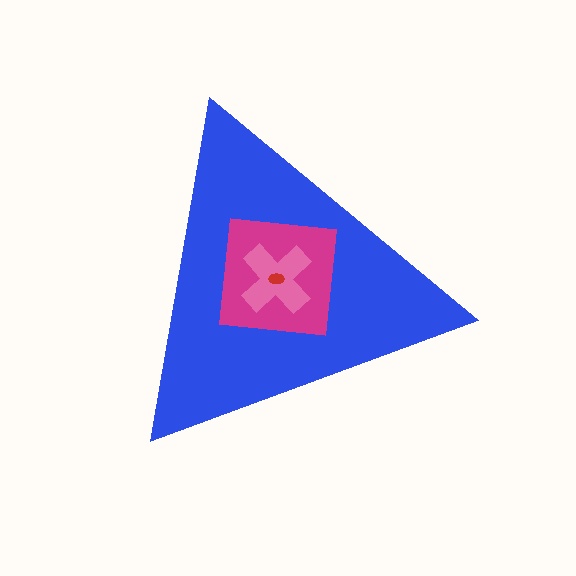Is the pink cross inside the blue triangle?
Yes.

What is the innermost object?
The red ellipse.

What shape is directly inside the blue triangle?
The magenta square.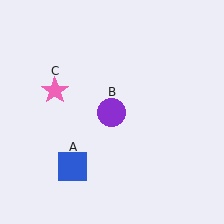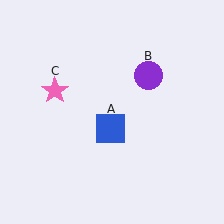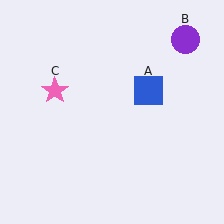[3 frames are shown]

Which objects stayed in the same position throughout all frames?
Pink star (object C) remained stationary.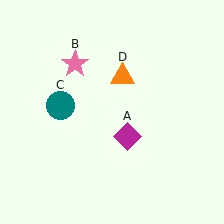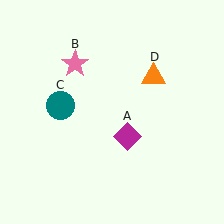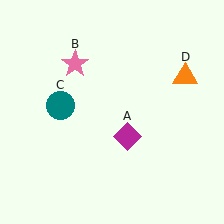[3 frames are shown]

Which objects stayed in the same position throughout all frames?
Magenta diamond (object A) and pink star (object B) and teal circle (object C) remained stationary.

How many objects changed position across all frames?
1 object changed position: orange triangle (object D).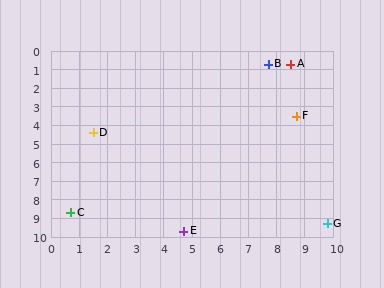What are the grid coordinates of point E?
Point E is at approximately (4.7, 9.7).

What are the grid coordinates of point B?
Point B is at approximately (7.7, 0.7).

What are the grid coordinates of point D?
Point D is at approximately (1.5, 4.4).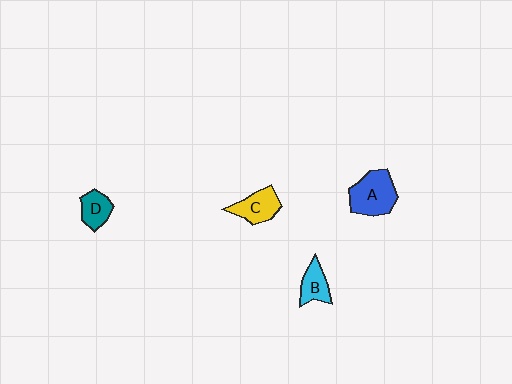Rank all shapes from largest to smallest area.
From largest to smallest: A (blue), C (yellow), D (teal), B (cyan).